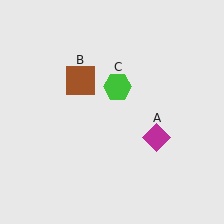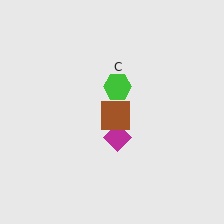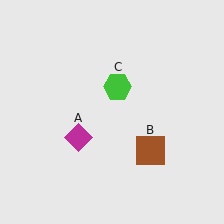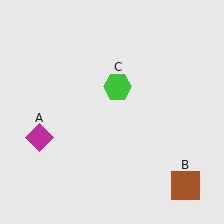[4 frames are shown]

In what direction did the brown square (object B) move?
The brown square (object B) moved down and to the right.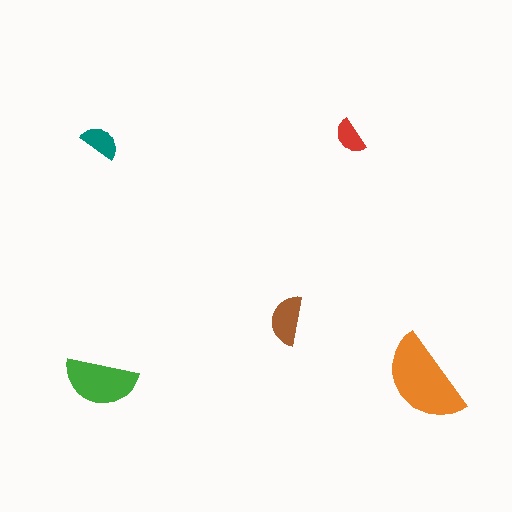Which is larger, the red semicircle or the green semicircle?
The green one.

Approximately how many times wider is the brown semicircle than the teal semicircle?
About 1.5 times wider.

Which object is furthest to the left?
The green semicircle is leftmost.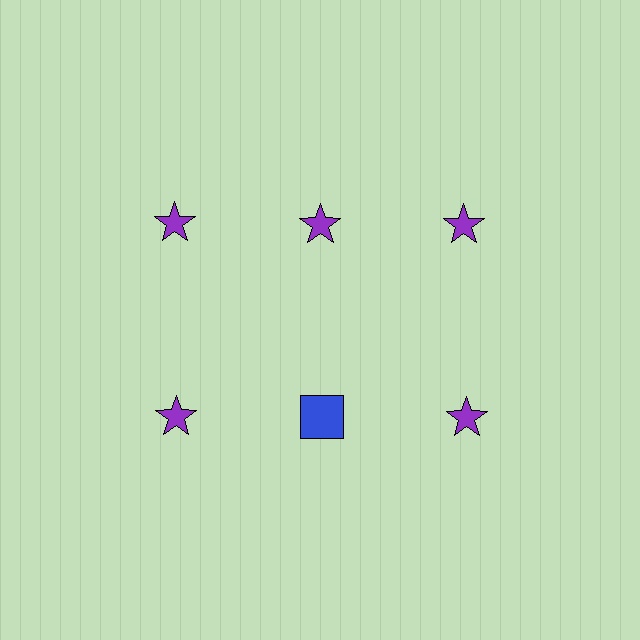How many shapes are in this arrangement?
There are 6 shapes arranged in a grid pattern.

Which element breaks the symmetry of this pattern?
The blue square in the second row, second from left column breaks the symmetry. All other shapes are purple stars.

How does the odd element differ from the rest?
It differs in both color (blue instead of purple) and shape (square instead of star).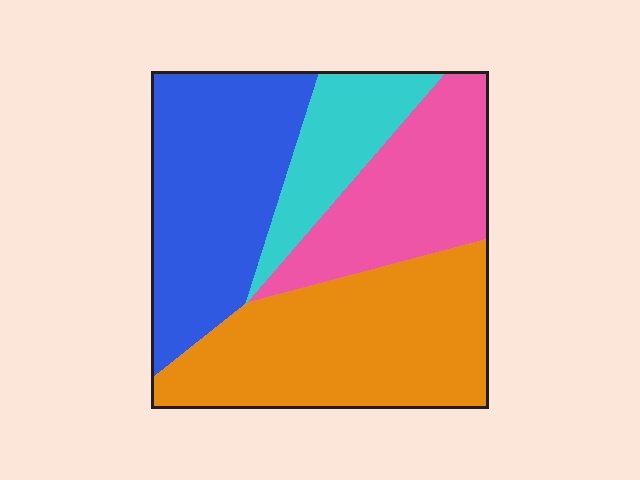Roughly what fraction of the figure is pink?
Pink covers 22% of the figure.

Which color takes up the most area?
Orange, at roughly 35%.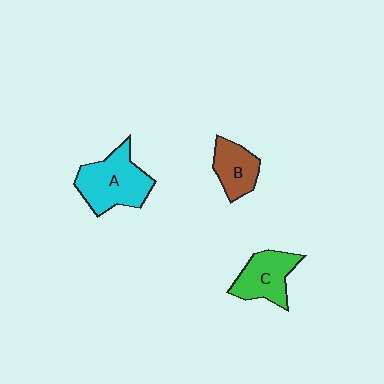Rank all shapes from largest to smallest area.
From largest to smallest: A (cyan), C (green), B (brown).